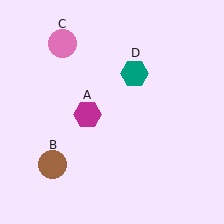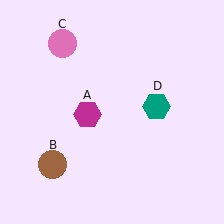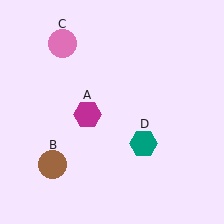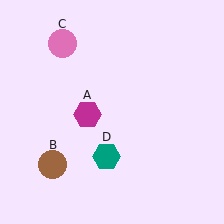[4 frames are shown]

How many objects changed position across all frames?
1 object changed position: teal hexagon (object D).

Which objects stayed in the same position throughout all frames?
Magenta hexagon (object A) and brown circle (object B) and pink circle (object C) remained stationary.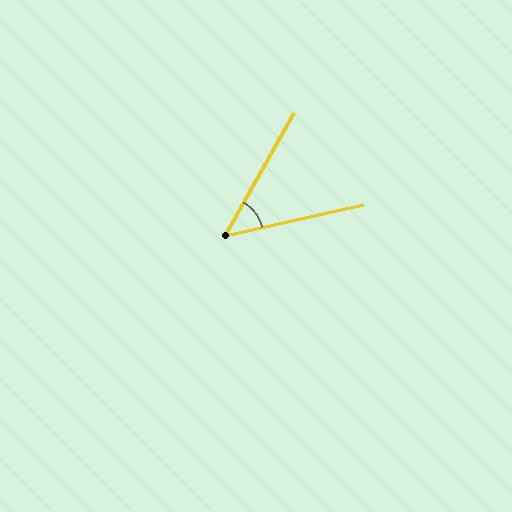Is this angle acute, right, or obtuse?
It is acute.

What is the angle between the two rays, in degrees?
Approximately 48 degrees.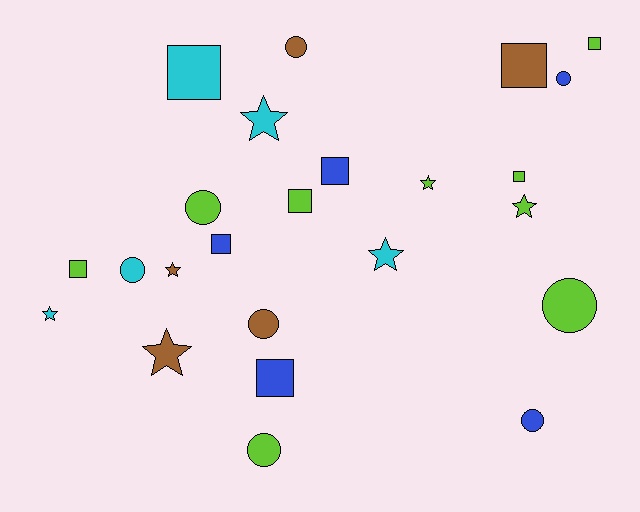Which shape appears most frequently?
Square, with 9 objects.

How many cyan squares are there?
There is 1 cyan square.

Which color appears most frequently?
Lime, with 9 objects.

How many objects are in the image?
There are 24 objects.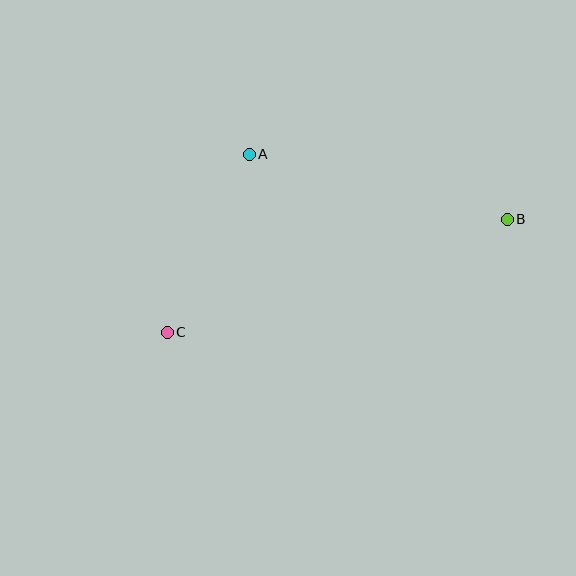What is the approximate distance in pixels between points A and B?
The distance between A and B is approximately 266 pixels.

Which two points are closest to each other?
Points A and C are closest to each other.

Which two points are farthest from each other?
Points B and C are farthest from each other.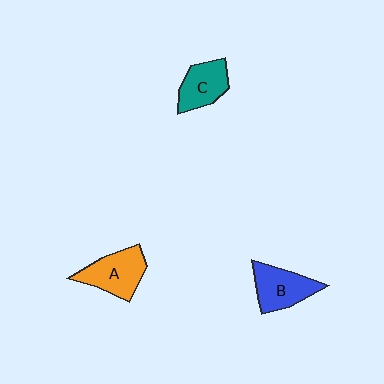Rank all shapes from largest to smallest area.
From largest to smallest: A (orange), B (blue), C (teal).